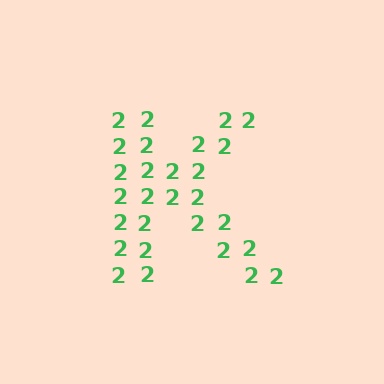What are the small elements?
The small elements are digit 2's.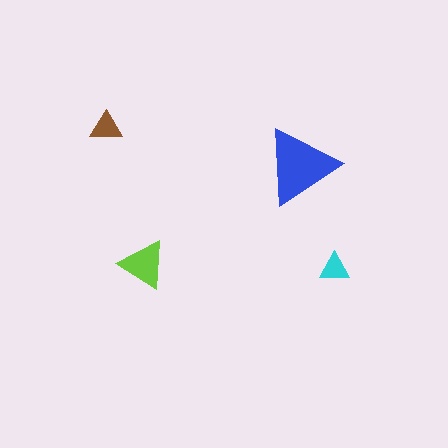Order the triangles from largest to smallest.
the blue one, the lime one, the brown one, the cyan one.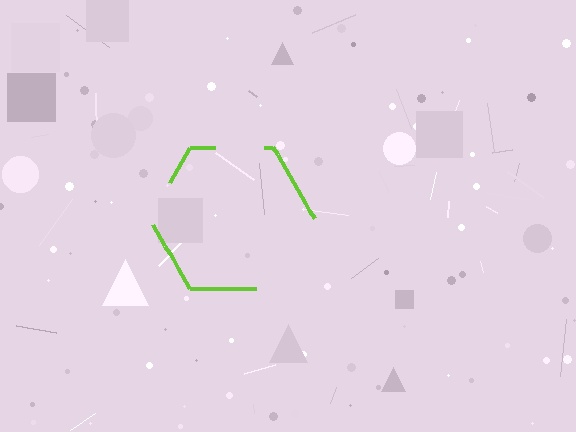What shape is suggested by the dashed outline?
The dashed outline suggests a hexagon.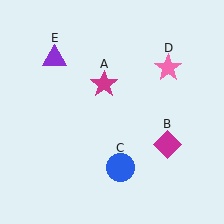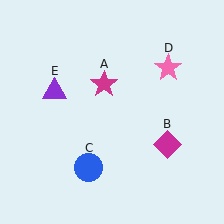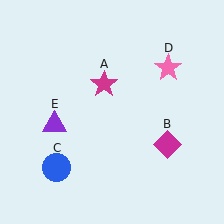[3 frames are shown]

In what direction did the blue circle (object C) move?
The blue circle (object C) moved left.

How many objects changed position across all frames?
2 objects changed position: blue circle (object C), purple triangle (object E).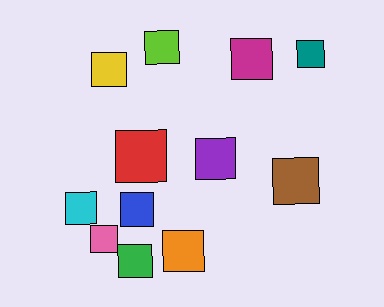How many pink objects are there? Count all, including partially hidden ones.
There is 1 pink object.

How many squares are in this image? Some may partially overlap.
There are 12 squares.